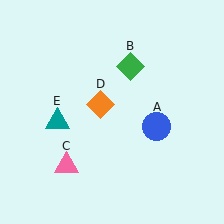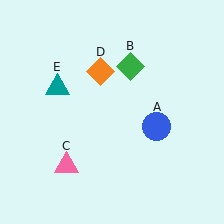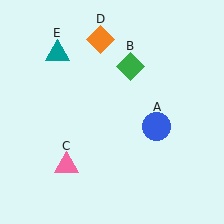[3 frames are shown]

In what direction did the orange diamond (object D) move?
The orange diamond (object D) moved up.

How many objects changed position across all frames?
2 objects changed position: orange diamond (object D), teal triangle (object E).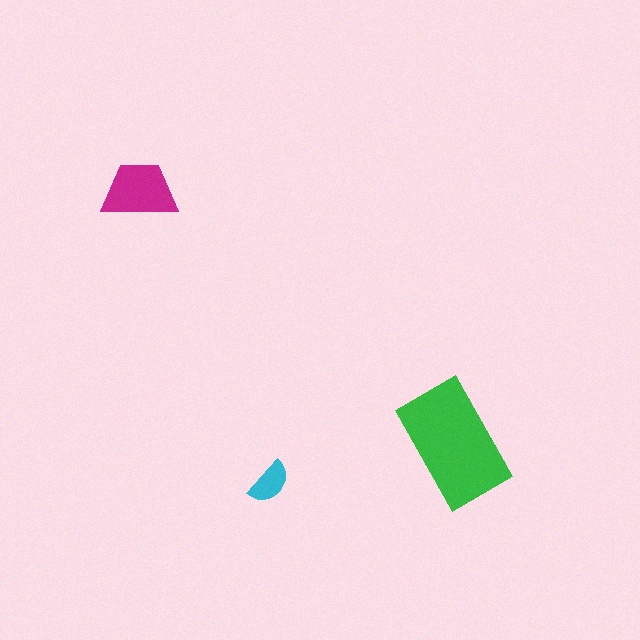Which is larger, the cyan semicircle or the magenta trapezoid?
The magenta trapezoid.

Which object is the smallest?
The cyan semicircle.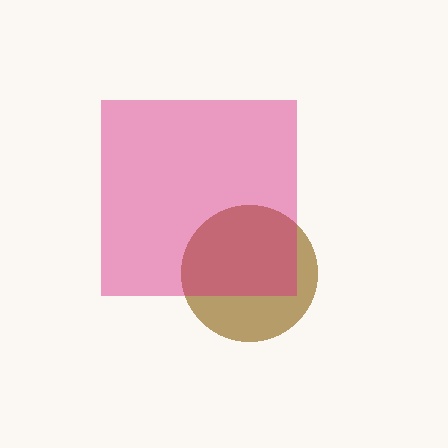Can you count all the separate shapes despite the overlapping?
Yes, there are 2 separate shapes.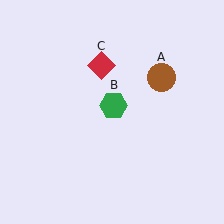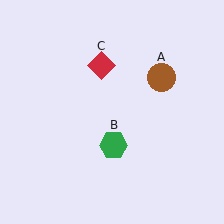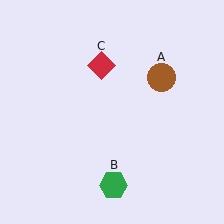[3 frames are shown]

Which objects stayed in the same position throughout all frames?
Brown circle (object A) and red diamond (object C) remained stationary.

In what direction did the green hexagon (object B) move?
The green hexagon (object B) moved down.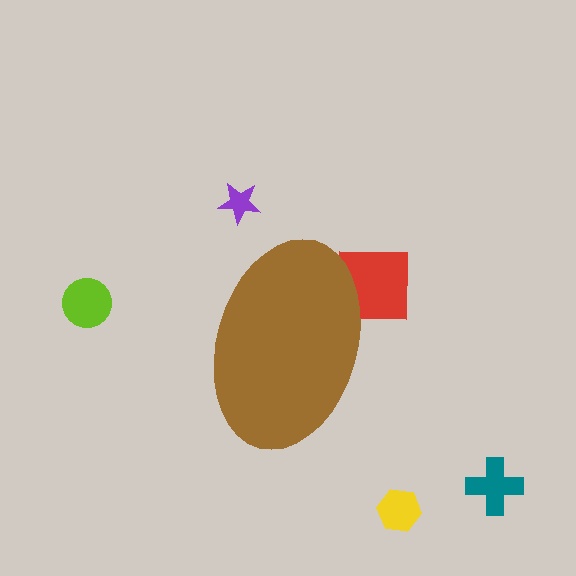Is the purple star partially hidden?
No, the purple star is fully visible.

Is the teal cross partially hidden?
No, the teal cross is fully visible.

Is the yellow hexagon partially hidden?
No, the yellow hexagon is fully visible.